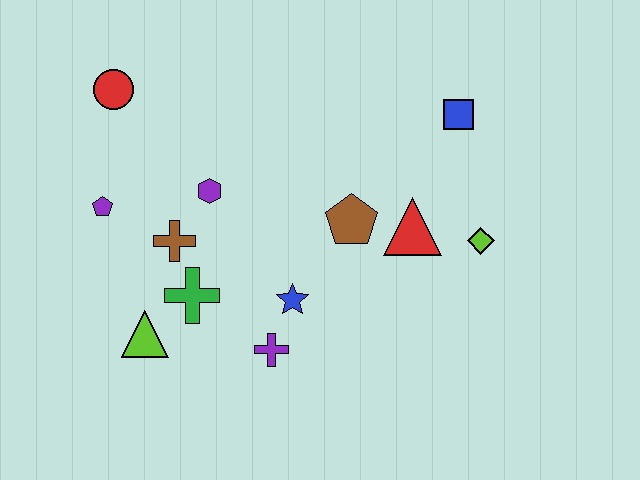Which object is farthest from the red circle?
The lime diamond is farthest from the red circle.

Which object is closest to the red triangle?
The brown pentagon is closest to the red triangle.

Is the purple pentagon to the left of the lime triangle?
Yes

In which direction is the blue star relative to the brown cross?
The blue star is to the right of the brown cross.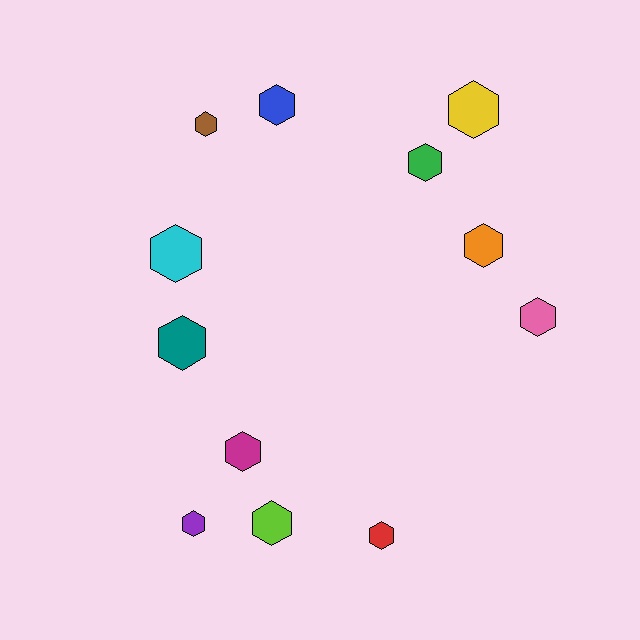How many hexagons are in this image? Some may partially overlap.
There are 12 hexagons.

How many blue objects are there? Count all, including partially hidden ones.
There is 1 blue object.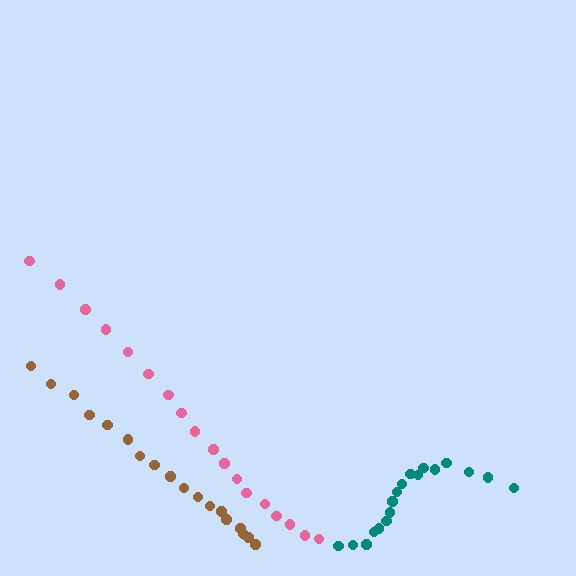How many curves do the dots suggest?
There are 3 distinct paths.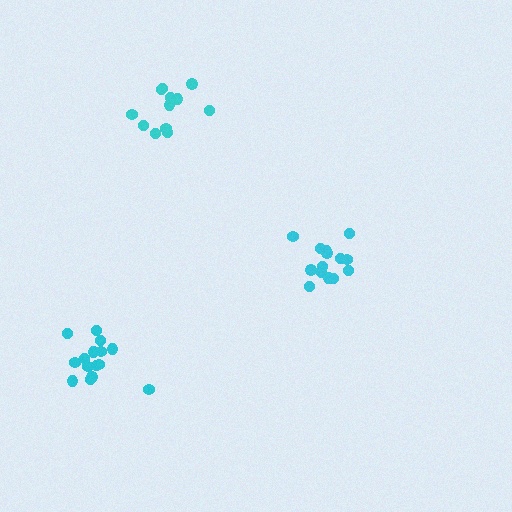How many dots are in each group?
Group 1: 14 dots, Group 2: 15 dots, Group 3: 12 dots (41 total).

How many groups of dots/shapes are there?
There are 3 groups.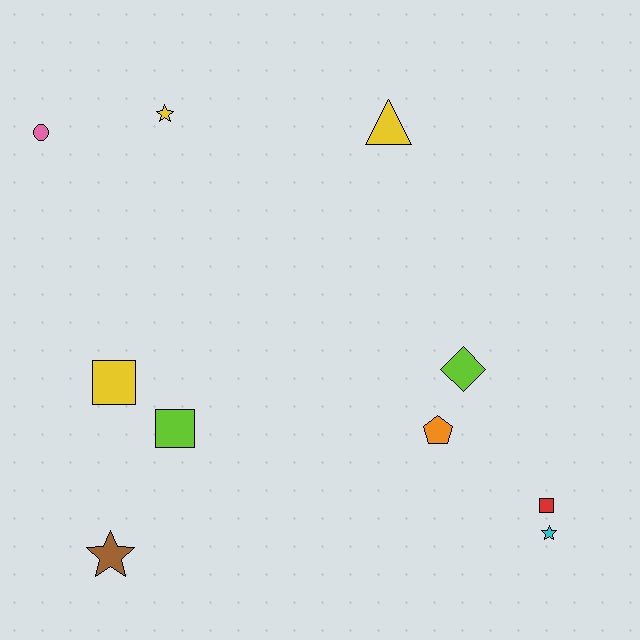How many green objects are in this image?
There are no green objects.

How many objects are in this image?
There are 10 objects.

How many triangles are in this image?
There is 1 triangle.